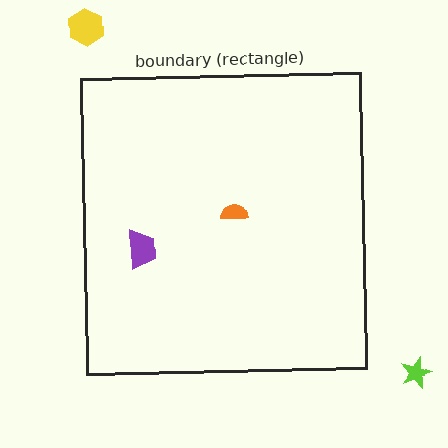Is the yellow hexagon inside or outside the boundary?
Outside.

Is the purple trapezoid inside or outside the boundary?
Inside.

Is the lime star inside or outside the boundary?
Outside.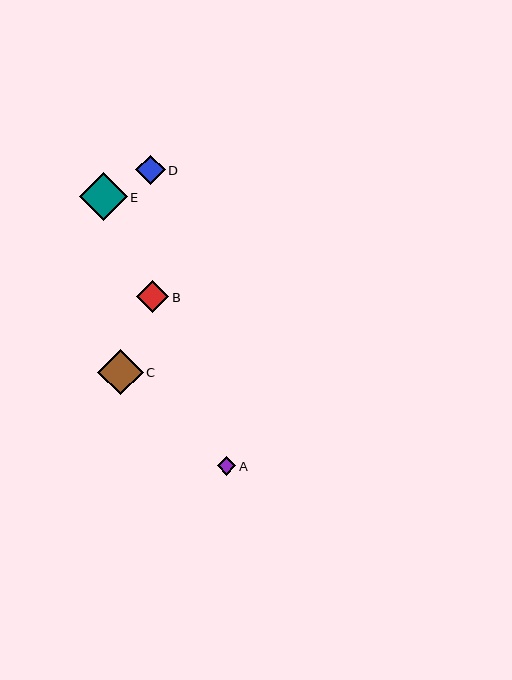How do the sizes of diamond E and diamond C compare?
Diamond E and diamond C are approximately the same size.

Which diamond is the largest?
Diamond E is the largest with a size of approximately 48 pixels.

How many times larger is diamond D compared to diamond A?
Diamond D is approximately 1.6 times the size of diamond A.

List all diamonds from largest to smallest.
From largest to smallest: E, C, B, D, A.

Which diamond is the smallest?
Diamond A is the smallest with a size of approximately 19 pixels.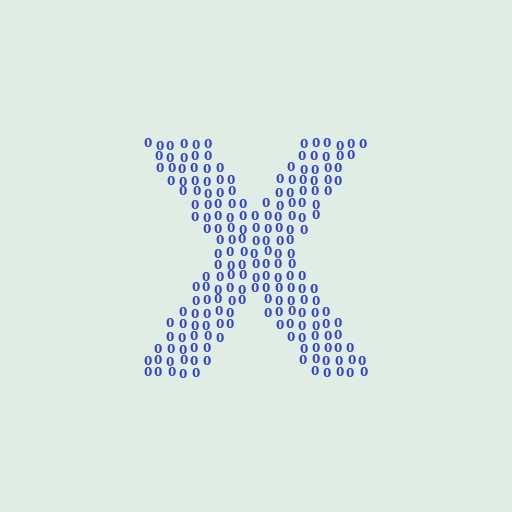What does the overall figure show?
The overall figure shows the letter X.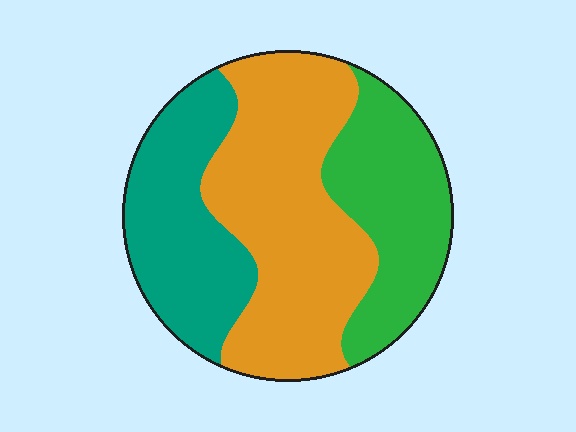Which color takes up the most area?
Orange, at roughly 45%.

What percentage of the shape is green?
Green takes up about one quarter (1/4) of the shape.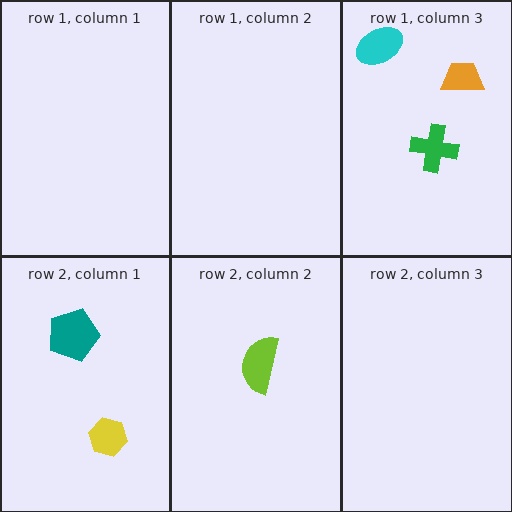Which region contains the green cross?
The row 1, column 3 region.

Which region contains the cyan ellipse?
The row 1, column 3 region.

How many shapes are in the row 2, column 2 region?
1.